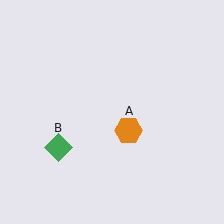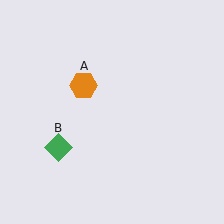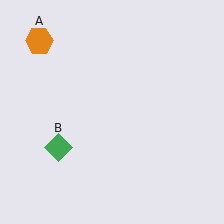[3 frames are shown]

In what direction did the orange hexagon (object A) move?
The orange hexagon (object A) moved up and to the left.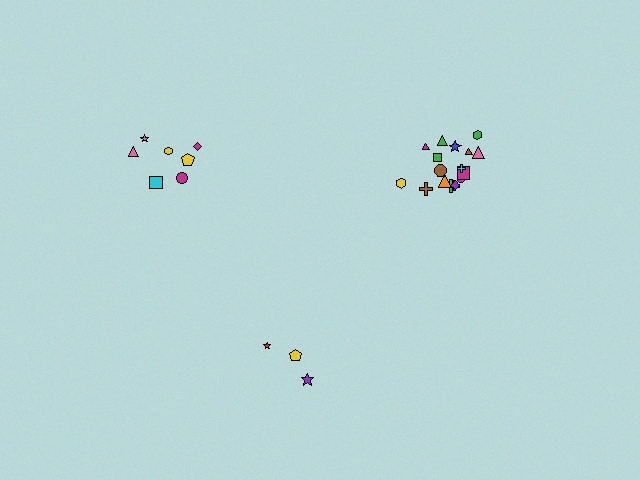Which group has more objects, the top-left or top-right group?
The top-right group.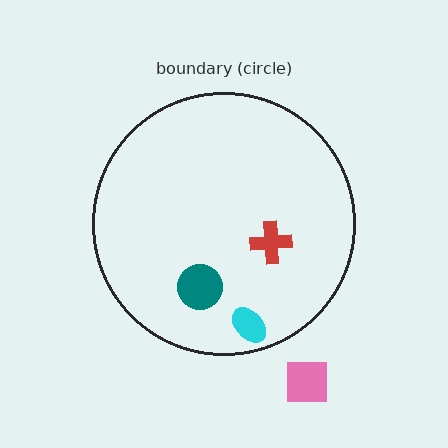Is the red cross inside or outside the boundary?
Inside.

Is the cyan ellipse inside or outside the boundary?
Inside.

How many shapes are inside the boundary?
3 inside, 1 outside.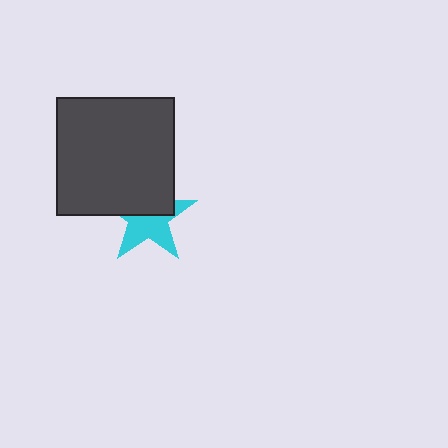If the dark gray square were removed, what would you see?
You would see the complete cyan star.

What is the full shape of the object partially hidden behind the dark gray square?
The partially hidden object is a cyan star.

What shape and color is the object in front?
The object in front is a dark gray square.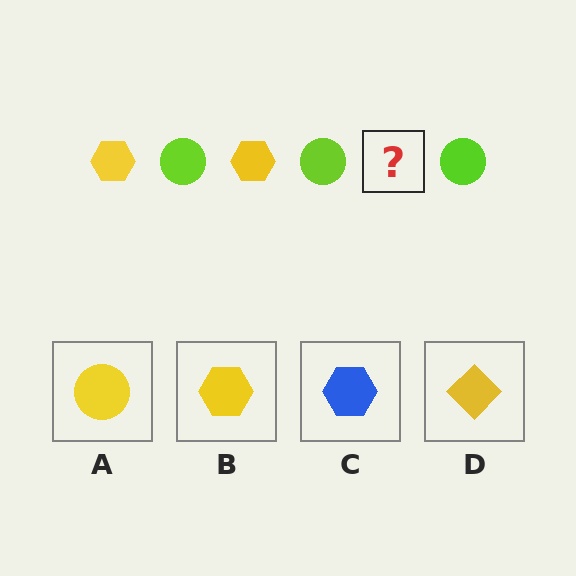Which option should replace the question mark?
Option B.